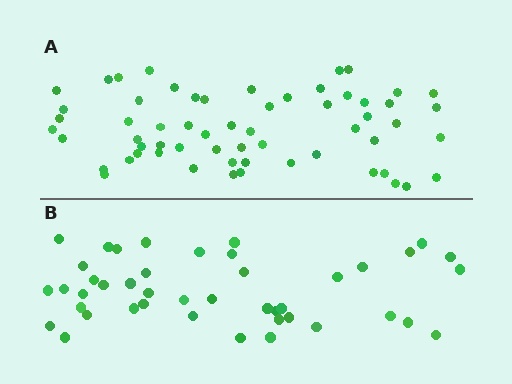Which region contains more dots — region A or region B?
Region A (the top region) has more dots.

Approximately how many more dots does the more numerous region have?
Region A has approximately 15 more dots than region B.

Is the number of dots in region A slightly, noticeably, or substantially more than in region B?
Region A has noticeably more, but not dramatically so. The ratio is roughly 1.4 to 1.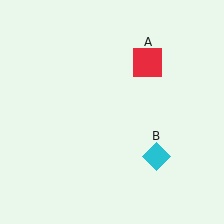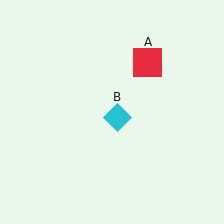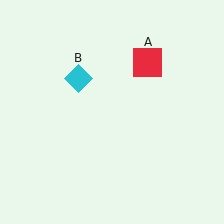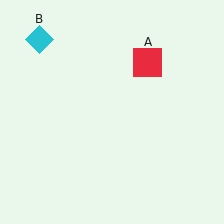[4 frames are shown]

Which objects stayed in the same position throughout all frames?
Red square (object A) remained stationary.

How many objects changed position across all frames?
1 object changed position: cyan diamond (object B).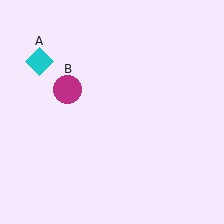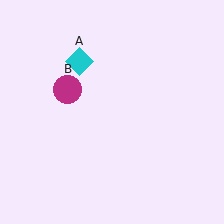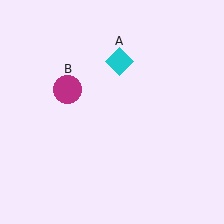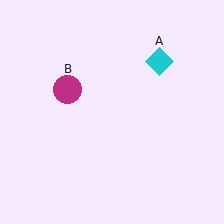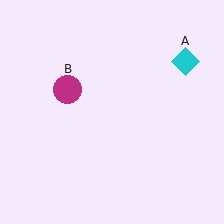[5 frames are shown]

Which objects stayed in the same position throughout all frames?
Magenta circle (object B) remained stationary.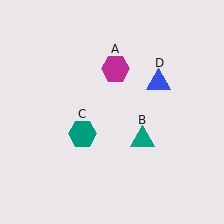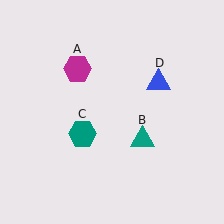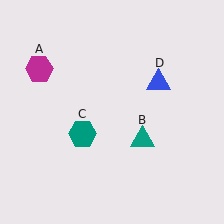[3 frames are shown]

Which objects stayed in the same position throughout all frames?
Teal triangle (object B) and teal hexagon (object C) and blue triangle (object D) remained stationary.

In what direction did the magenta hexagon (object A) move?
The magenta hexagon (object A) moved left.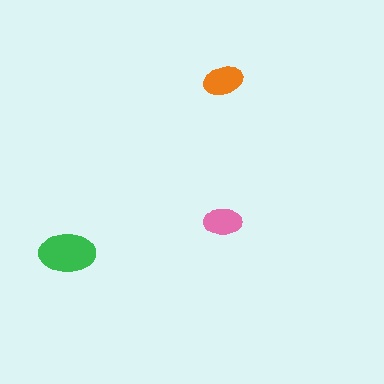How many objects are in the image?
There are 3 objects in the image.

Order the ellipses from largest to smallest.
the green one, the orange one, the pink one.